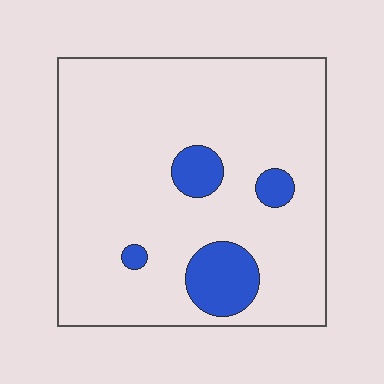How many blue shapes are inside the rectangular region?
4.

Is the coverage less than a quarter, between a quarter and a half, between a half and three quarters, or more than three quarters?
Less than a quarter.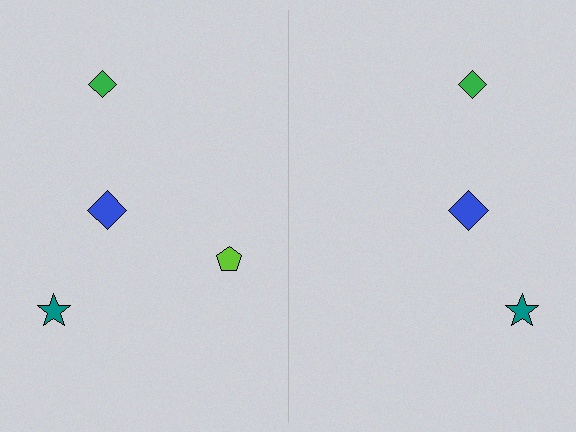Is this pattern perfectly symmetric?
No, the pattern is not perfectly symmetric. A lime pentagon is missing from the right side.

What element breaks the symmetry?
A lime pentagon is missing from the right side.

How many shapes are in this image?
There are 7 shapes in this image.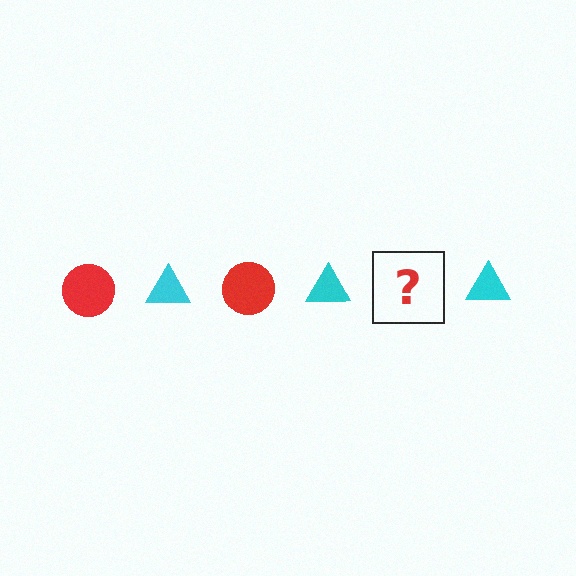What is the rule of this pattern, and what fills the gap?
The rule is that the pattern alternates between red circle and cyan triangle. The gap should be filled with a red circle.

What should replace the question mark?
The question mark should be replaced with a red circle.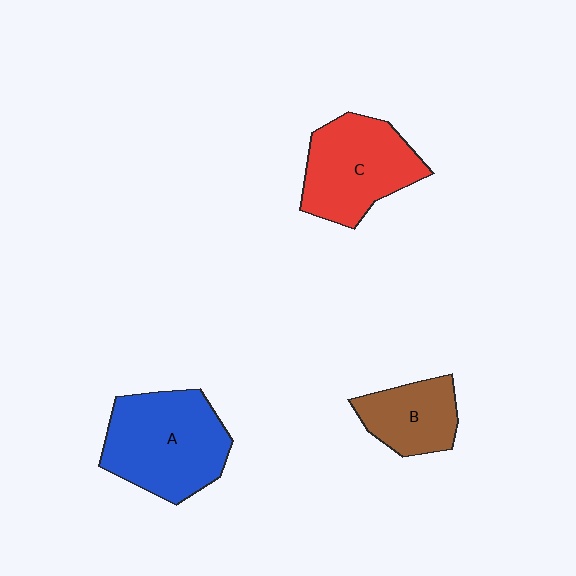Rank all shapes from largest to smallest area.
From largest to smallest: A (blue), C (red), B (brown).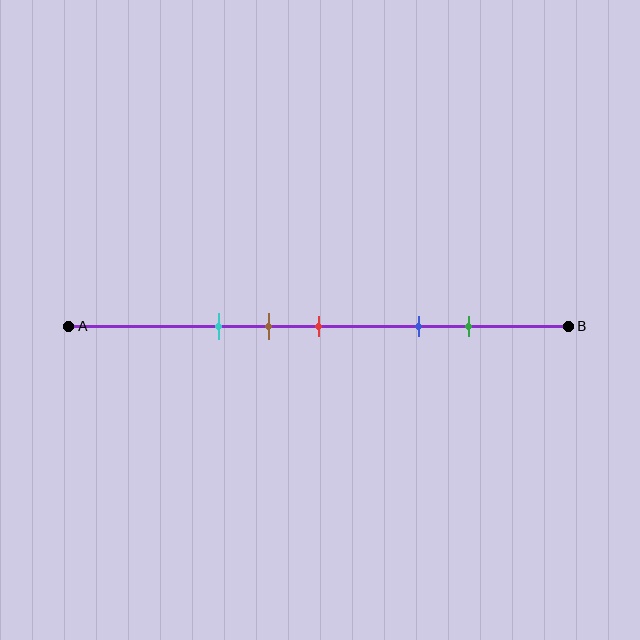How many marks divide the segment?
There are 5 marks dividing the segment.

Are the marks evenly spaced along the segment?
No, the marks are not evenly spaced.